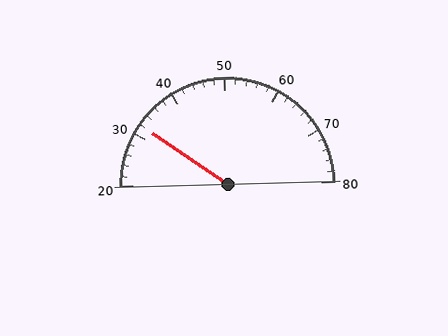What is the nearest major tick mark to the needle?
The nearest major tick mark is 30.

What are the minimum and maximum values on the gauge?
The gauge ranges from 20 to 80.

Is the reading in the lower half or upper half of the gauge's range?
The reading is in the lower half of the range (20 to 80).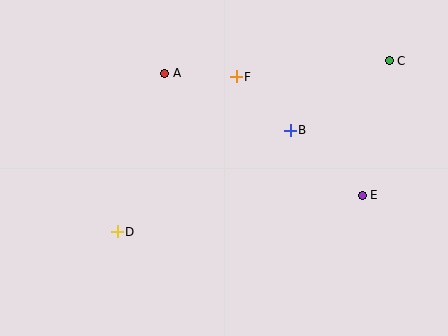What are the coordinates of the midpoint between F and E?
The midpoint between F and E is at (299, 136).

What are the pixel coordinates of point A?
Point A is at (165, 73).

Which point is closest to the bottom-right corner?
Point E is closest to the bottom-right corner.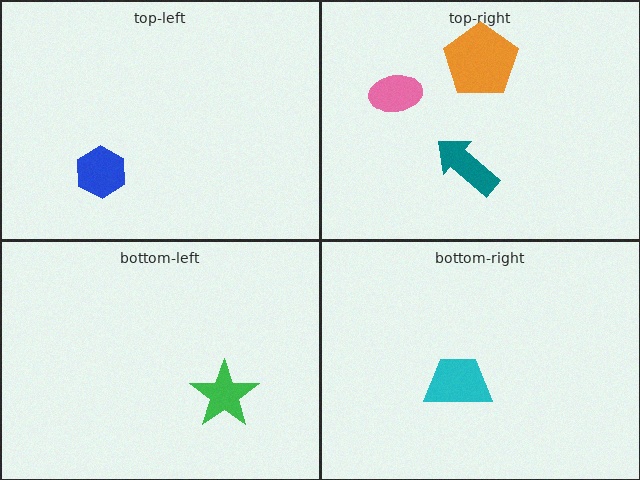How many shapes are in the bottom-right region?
1.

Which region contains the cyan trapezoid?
The bottom-right region.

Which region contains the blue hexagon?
The top-left region.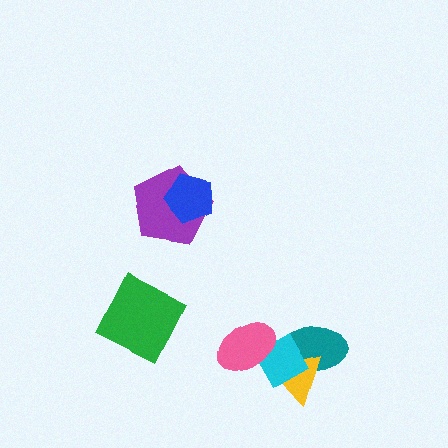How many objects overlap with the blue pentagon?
1 object overlaps with the blue pentagon.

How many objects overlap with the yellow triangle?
2 objects overlap with the yellow triangle.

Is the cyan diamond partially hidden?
Yes, it is partially covered by another shape.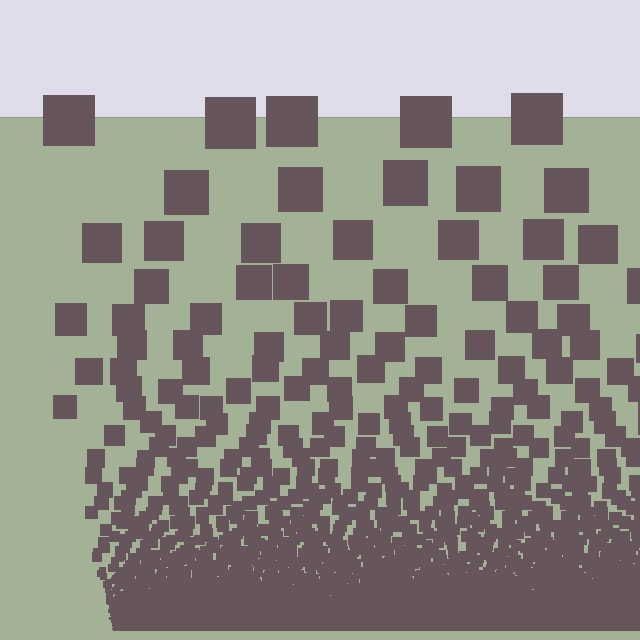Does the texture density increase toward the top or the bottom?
Density increases toward the bottom.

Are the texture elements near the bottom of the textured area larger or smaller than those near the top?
Smaller. The gradient is inverted — elements near the bottom are smaller and denser.